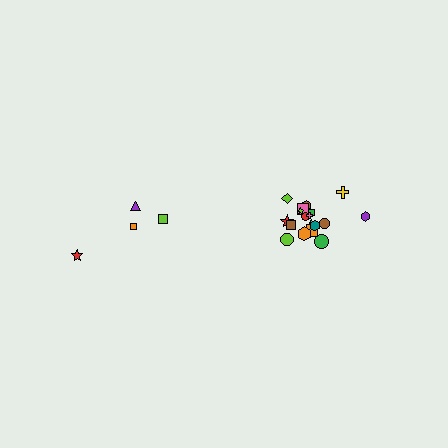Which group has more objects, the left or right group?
The right group.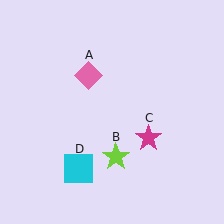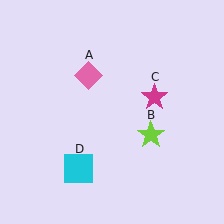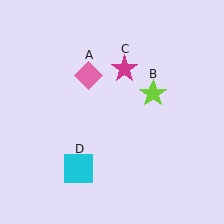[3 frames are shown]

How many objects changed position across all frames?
2 objects changed position: lime star (object B), magenta star (object C).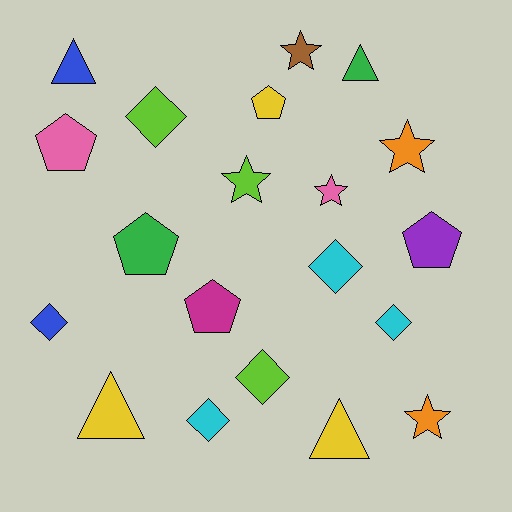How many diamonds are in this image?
There are 6 diamonds.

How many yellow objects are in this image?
There are 3 yellow objects.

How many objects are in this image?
There are 20 objects.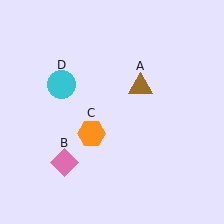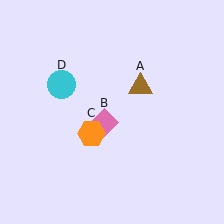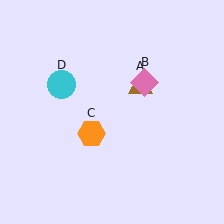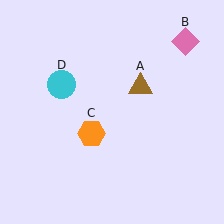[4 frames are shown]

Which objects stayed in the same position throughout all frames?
Brown triangle (object A) and orange hexagon (object C) and cyan circle (object D) remained stationary.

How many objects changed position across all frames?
1 object changed position: pink diamond (object B).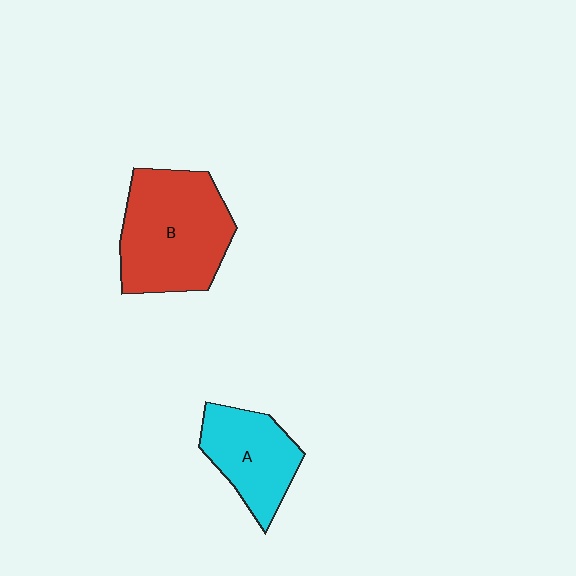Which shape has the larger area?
Shape B (red).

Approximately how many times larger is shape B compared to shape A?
Approximately 1.6 times.